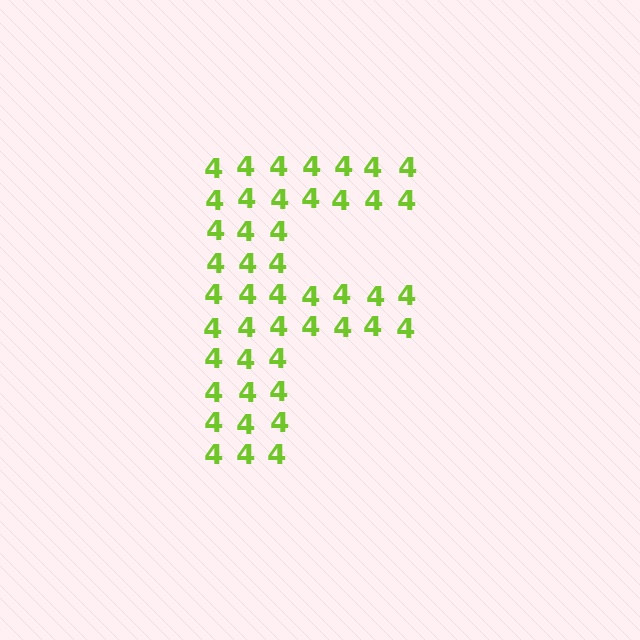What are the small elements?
The small elements are digit 4's.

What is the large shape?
The large shape is the letter F.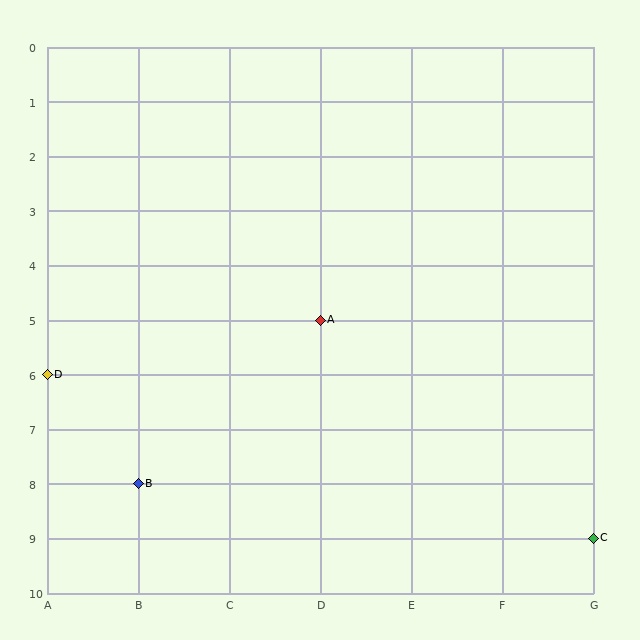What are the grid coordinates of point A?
Point A is at grid coordinates (D, 5).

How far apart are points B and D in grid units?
Points B and D are 1 column and 2 rows apart (about 2.2 grid units diagonally).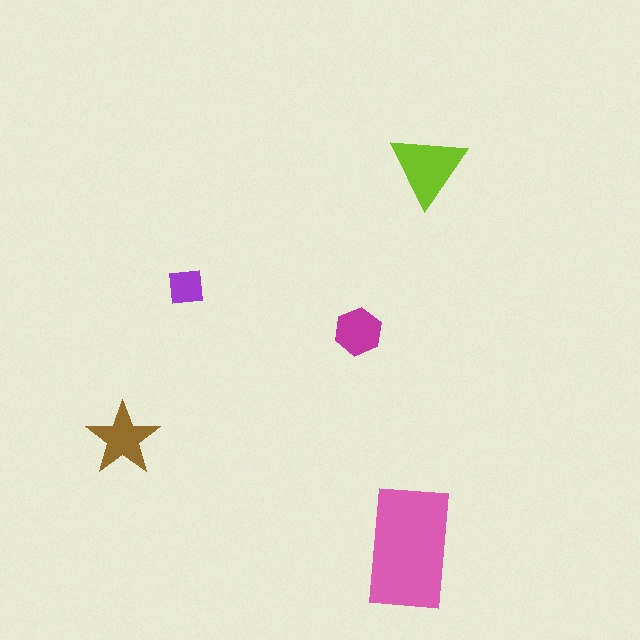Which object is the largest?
The pink rectangle.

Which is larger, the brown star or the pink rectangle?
The pink rectangle.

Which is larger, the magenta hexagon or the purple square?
The magenta hexagon.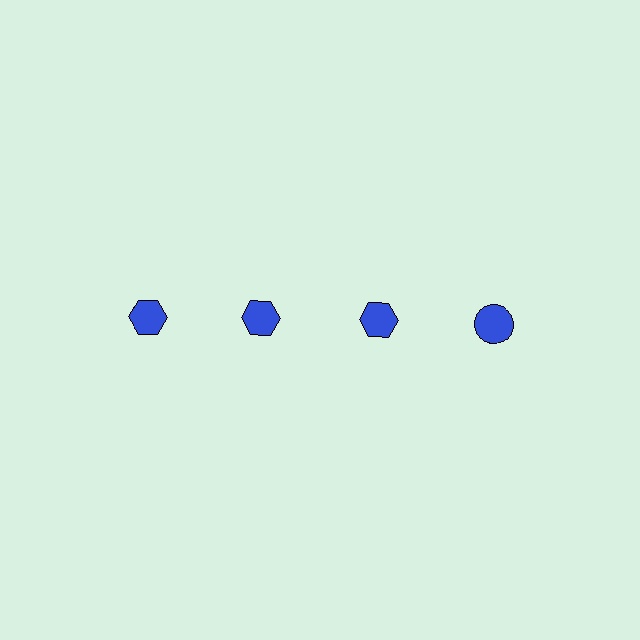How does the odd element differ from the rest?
It has a different shape: circle instead of hexagon.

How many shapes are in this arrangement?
There are 4 shapes arranged in a grid pattern.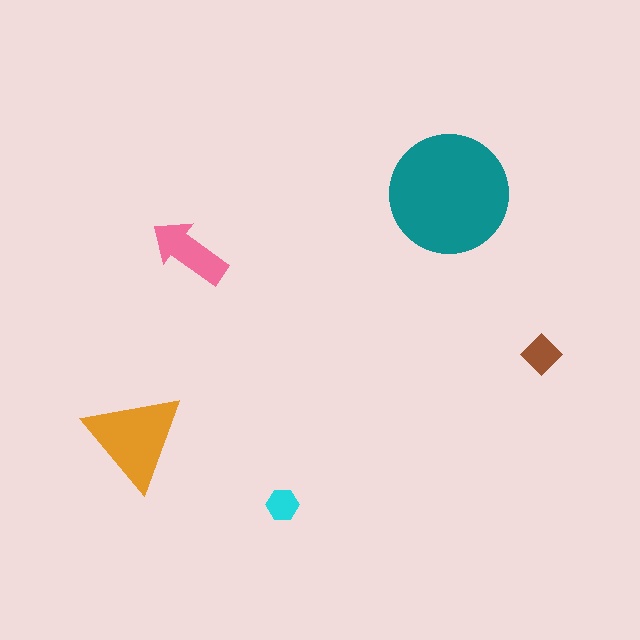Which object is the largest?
The teal circle.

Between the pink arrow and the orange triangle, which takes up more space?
The orange triangle.